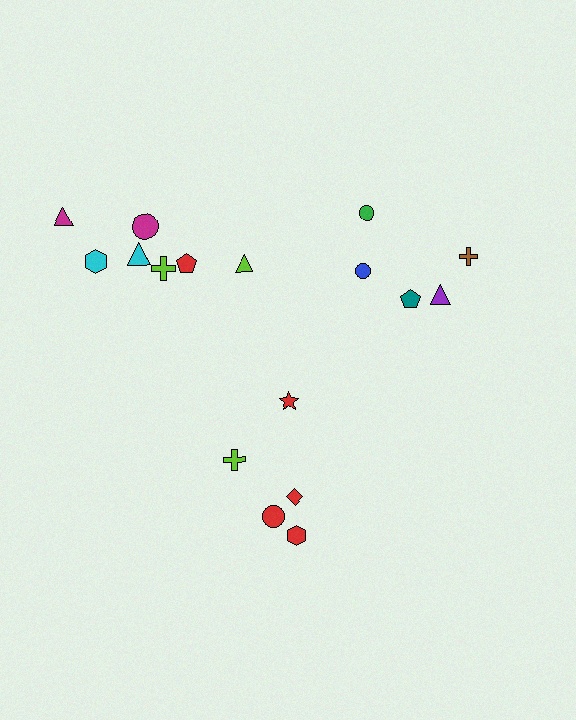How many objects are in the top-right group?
There are 5 objects.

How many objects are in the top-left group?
There are 7 objects.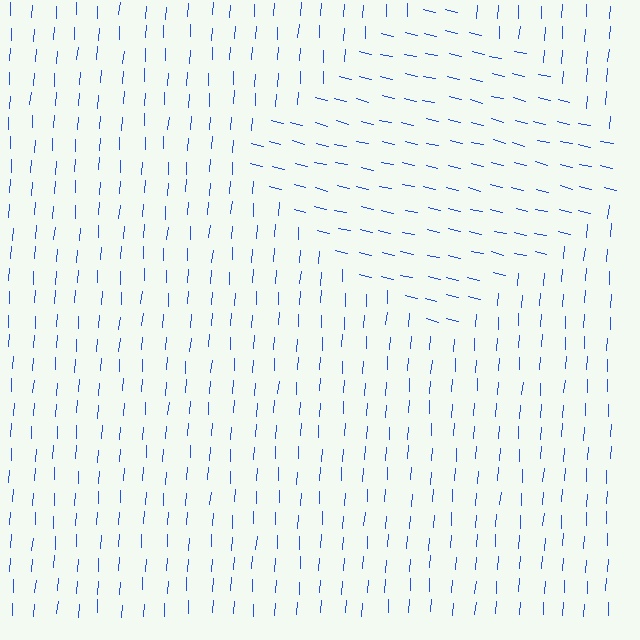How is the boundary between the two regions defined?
The boundary is defined purely by a change in line orientation (approximately 80 degrees difference). All lines are the same color and thickness.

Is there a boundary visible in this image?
Yes, there is a texture boundary formed by a change in line orientation.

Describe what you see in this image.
The image is filled with small blue line segments. A diamond region in the image has lines oriented differently from the surrounding lines, creating a visible texture boundary.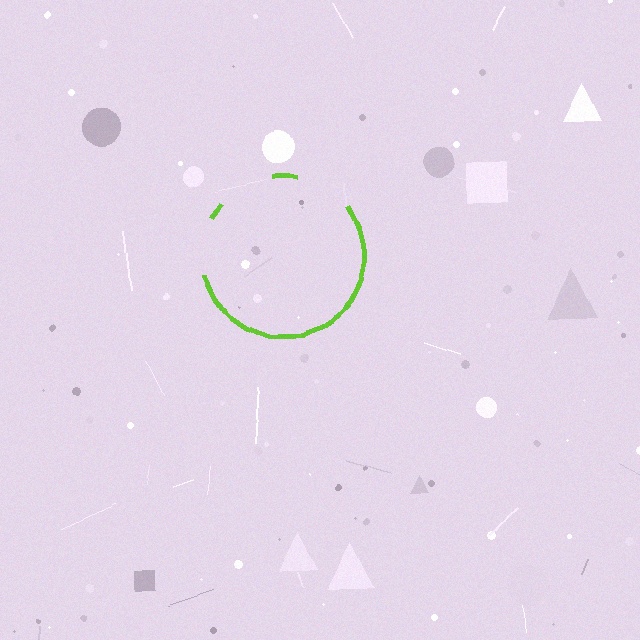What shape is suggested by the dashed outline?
The dashed outline suggests a circle.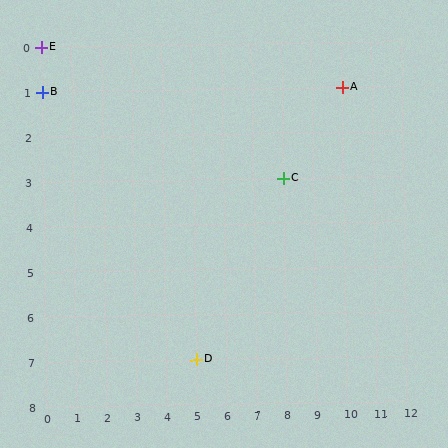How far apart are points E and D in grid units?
Points E and D are 5 columns and 7 rows apart (about 8.6 grid units diagonally).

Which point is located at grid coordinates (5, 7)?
Point D is at (5, 7).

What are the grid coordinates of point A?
Point A is at grid coordinates (10, 1).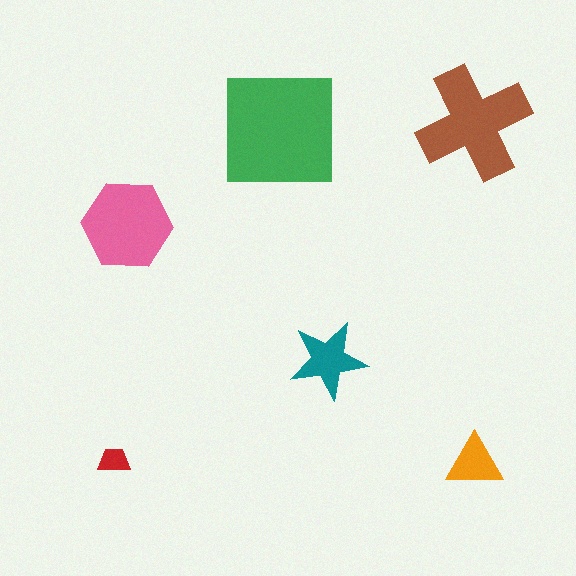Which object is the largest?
The green square.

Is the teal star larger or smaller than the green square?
Smaller.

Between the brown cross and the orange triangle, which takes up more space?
The brown cross.